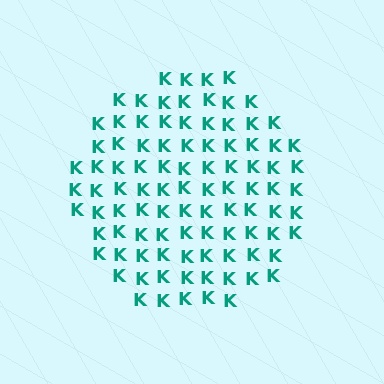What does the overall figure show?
The overall figure shows a circle.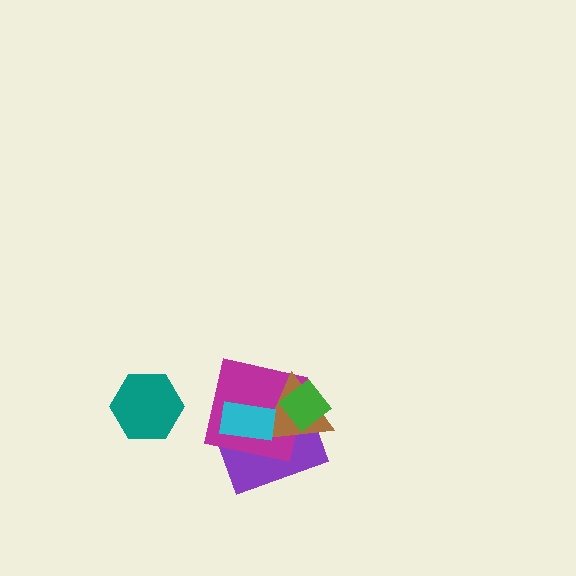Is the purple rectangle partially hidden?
Yes, it is partially covered by another shape.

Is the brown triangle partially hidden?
Yes, it is partially covered by another shape.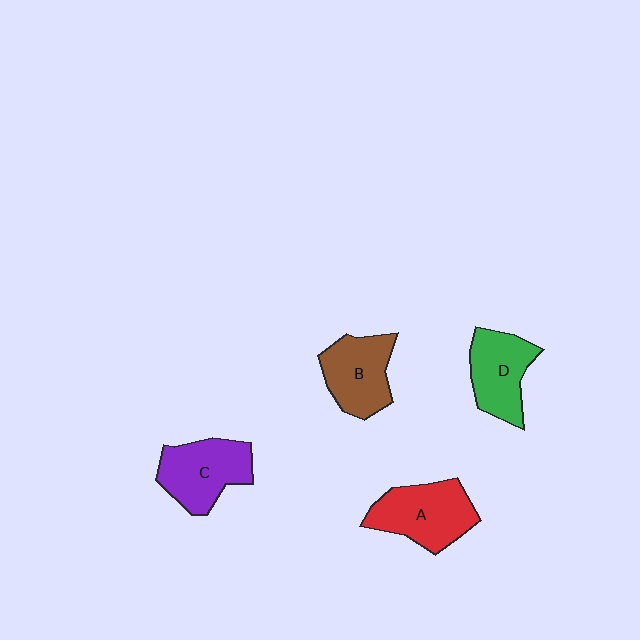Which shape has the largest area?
Shape A (red).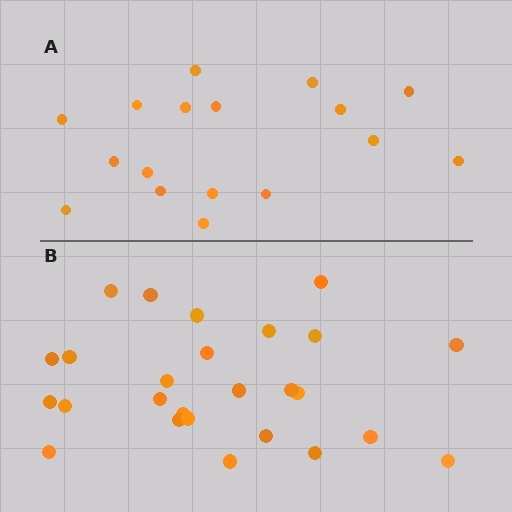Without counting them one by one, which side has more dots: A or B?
Region B (the bottom region) has more dots.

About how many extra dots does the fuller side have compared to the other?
Region B has roughly 8 or so more dots than region A.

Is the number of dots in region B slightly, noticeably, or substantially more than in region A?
Region B has substantially more. The ratio is roughly 1.5 to 1.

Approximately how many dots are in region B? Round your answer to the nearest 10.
About 30 dots. (The exact count is 26, which rounds to 30.)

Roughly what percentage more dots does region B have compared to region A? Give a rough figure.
About 55% more.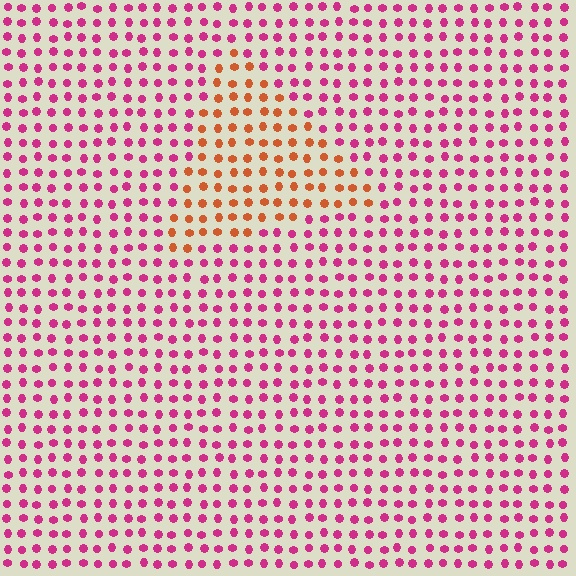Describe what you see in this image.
The image is filled with small magenta elements in a uniform arrangement. A triangle-shaped region is visible where the elements are tinted to a slightly different hue, forming a subtle color boundary.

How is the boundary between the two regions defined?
The boundary is defined purely by a slight shift in hue (about 51 degrees). Spacing, size, and orientation are identical on both sides.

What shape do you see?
I see a triangle.